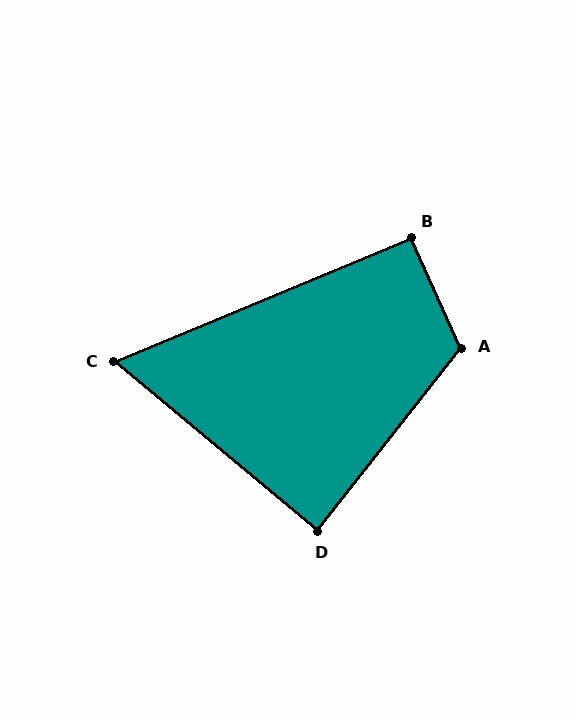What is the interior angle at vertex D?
Approximately 88 degrees (approximately right).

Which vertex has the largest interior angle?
A, at approximately 118 degrees.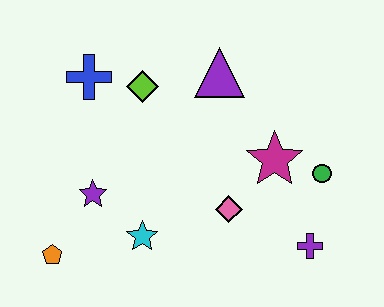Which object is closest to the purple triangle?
The lime diamond is closest to the purple triangle.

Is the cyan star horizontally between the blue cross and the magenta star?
Yes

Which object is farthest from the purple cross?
The blue cross is farthest from the purple cross.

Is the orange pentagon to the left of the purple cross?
Yes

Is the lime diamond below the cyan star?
No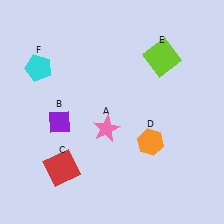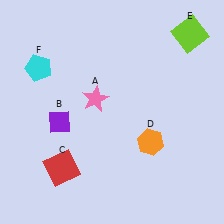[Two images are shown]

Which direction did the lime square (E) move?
The lime square (E) moved right.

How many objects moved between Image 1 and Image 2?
2 objects moved between the two images.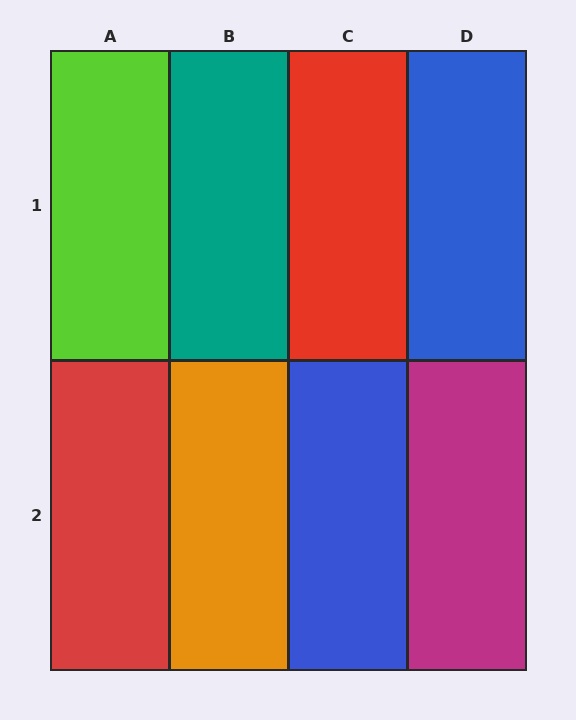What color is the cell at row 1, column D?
Blue.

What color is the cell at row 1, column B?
Teal.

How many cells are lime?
1 cell is lime.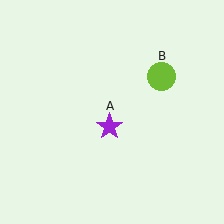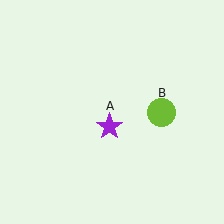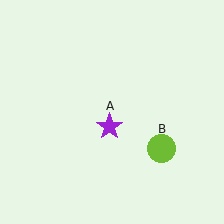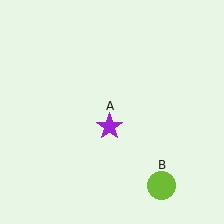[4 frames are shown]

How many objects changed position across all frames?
1 object changed position: lime circle (object B).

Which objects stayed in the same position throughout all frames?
Purple star (object A) remained stationary.